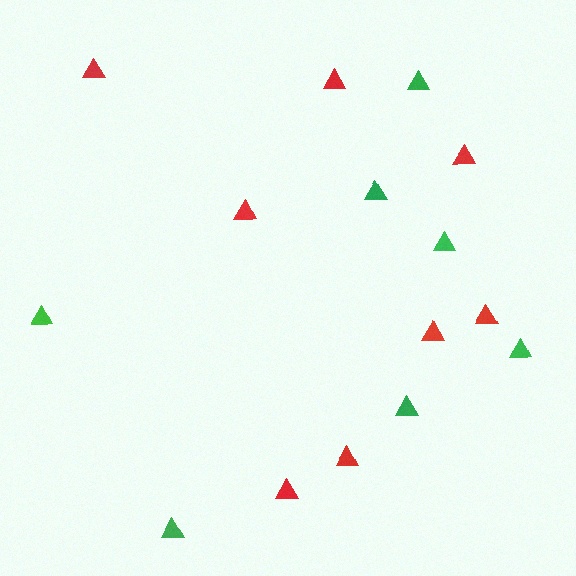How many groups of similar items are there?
There are 2 groups: one group of green triangles (7) and one group of red triangles (8).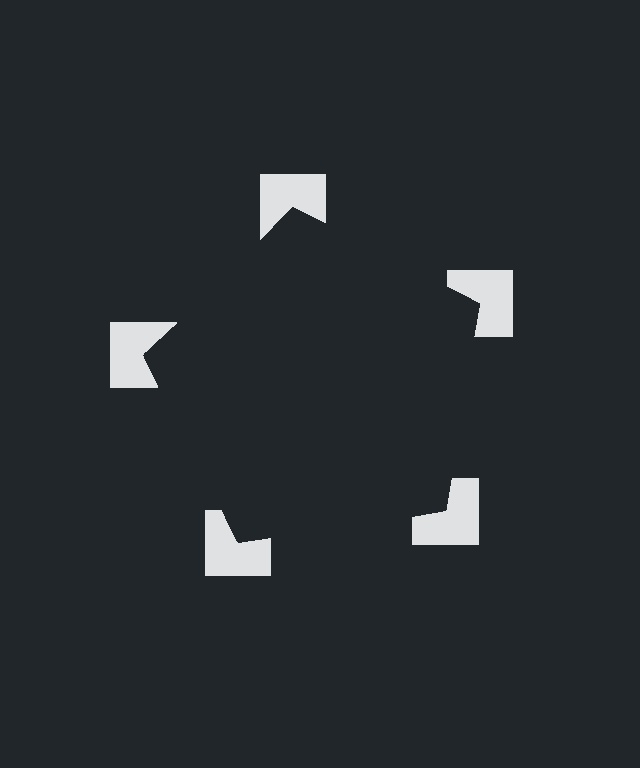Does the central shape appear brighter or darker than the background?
It typically appears slightly darker than the background, even though no actual brightness change is drawn.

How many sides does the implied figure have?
5 sides.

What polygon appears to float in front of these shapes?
An illusory pentagon — its edges are inferred from the aligned wedge cuts in the notched squares, not physically drawn.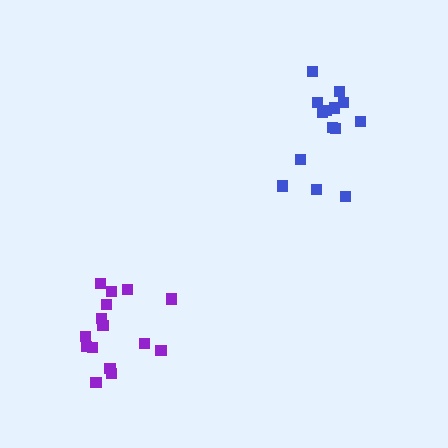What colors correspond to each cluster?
The clusters are colored: purple, blue.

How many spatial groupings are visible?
There are 2 spatial groupings.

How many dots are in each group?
Group 1: 15 dots, Group 2: 14 dots (29 total).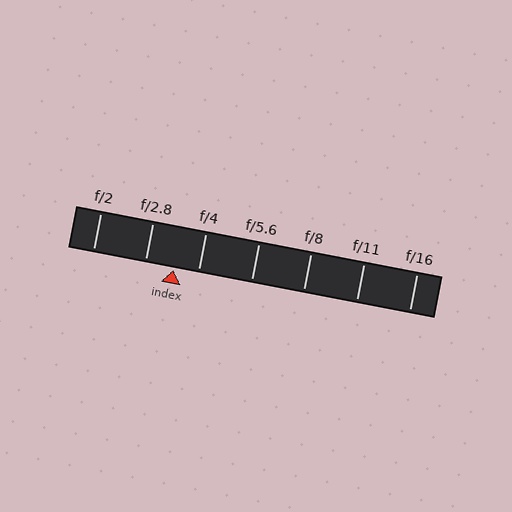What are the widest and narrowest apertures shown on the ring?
The widest aperture shown is f/2 and the narrowest is f/16.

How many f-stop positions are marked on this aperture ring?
There are 7 f-stop positions marked.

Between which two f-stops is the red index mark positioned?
The index mark is between f/2.8 and f/4.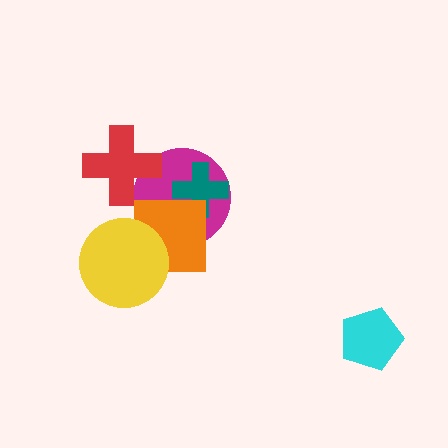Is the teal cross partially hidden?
Yes, it is partially covered by another shape.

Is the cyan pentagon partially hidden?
No, no other shape covers it.